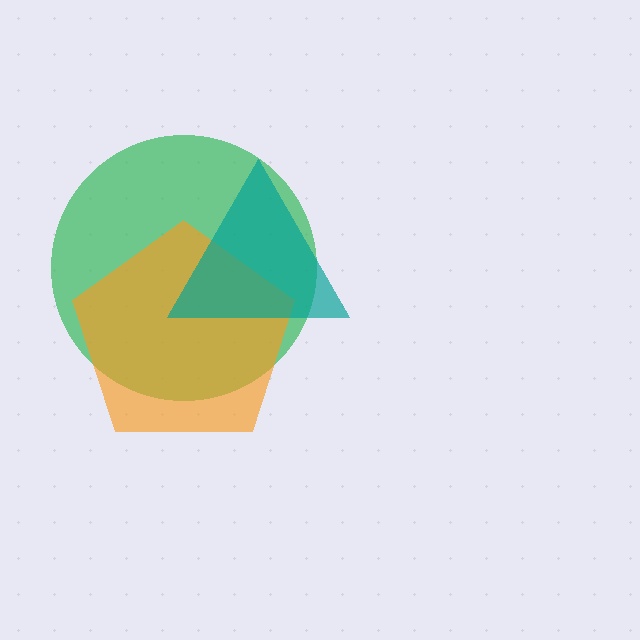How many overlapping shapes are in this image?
There are 3 overlapping shapes in the image.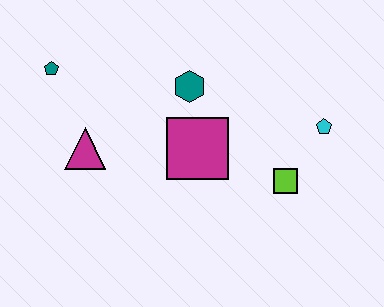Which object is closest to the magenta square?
The teal hexagon is closest to the magenta square.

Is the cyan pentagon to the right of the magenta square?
Yes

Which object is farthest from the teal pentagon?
The cyan pentagon is farthest from the teal pentagon.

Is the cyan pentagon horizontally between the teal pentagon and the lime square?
No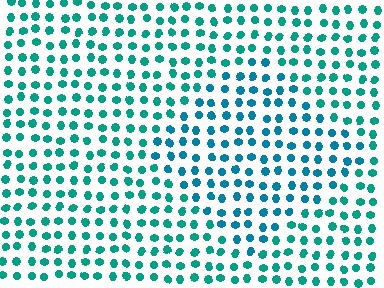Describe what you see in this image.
The image is filled with small teal elements in a uniform arrangement. A diamond-shaped region is visible where the elements are tinted to a slightly different hue, forming a subtle color boundary.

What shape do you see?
I see a diamond.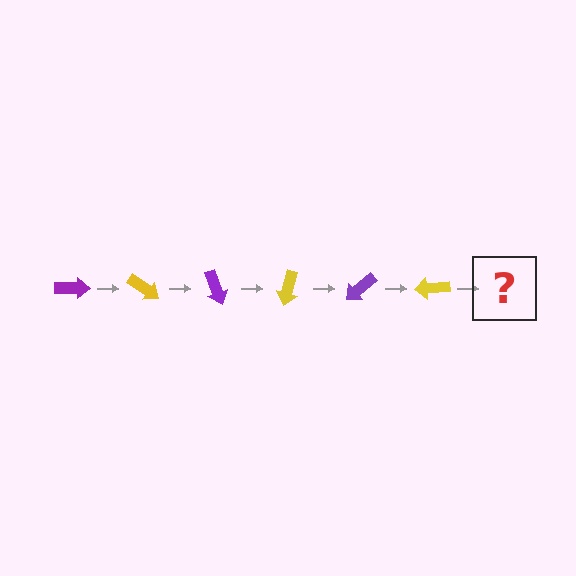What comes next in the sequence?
The next element should be a purple arrow, rotated 210 degrees from the start.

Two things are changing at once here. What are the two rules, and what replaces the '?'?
The two rules are that it rotates 35 degrees each step and the color cycles through purple and yellow. The '?' should be a purple arrow, rotated 210 degrees from the start.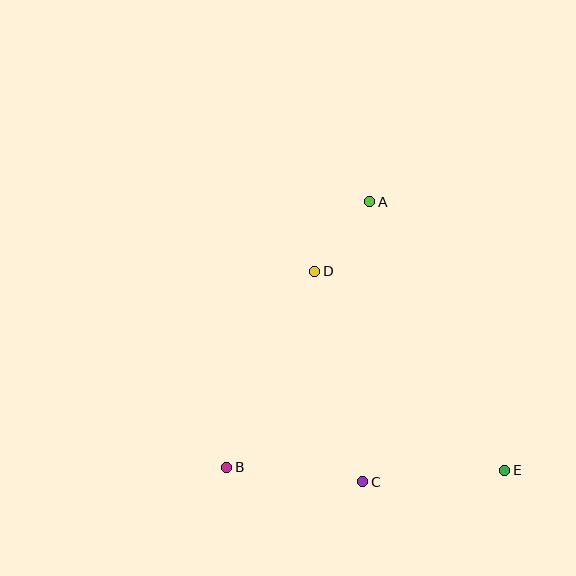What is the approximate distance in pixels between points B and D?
The distance between B and D is approximately 215 pixels.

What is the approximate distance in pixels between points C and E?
The distance between C and E is approximately 143 pixels.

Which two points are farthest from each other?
Points A and B are farthest from each other.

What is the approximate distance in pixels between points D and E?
The distance between D and E is approximately 275 pixels.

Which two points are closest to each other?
Points A and D are closest to each other.